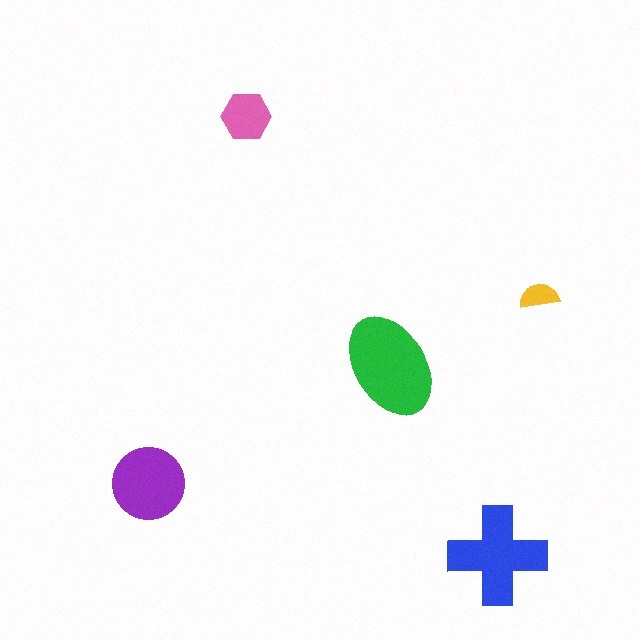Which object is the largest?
The green ellipse.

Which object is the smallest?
The yellow semicircle.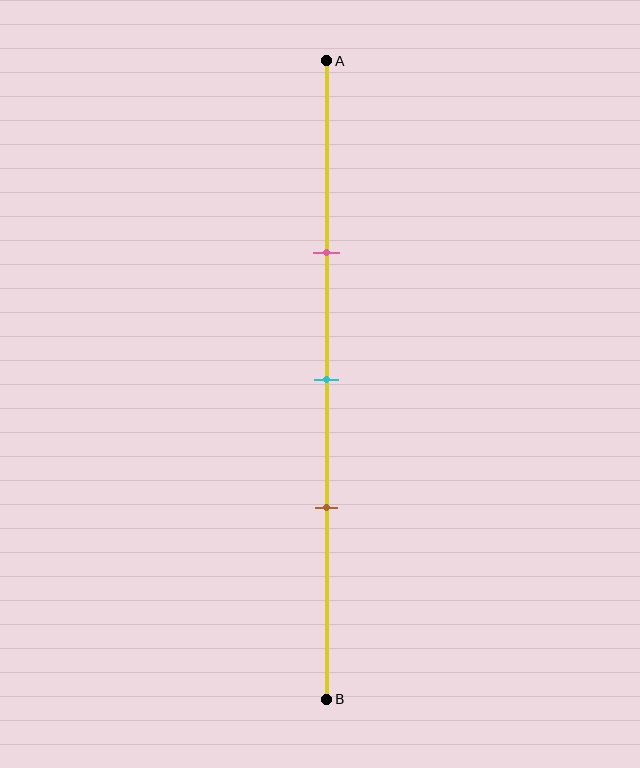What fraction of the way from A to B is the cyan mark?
The cyan mark is approximately 50% (0.5) of the way from A to B.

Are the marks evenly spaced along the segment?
Yes, the marks are approximately evenly spaced.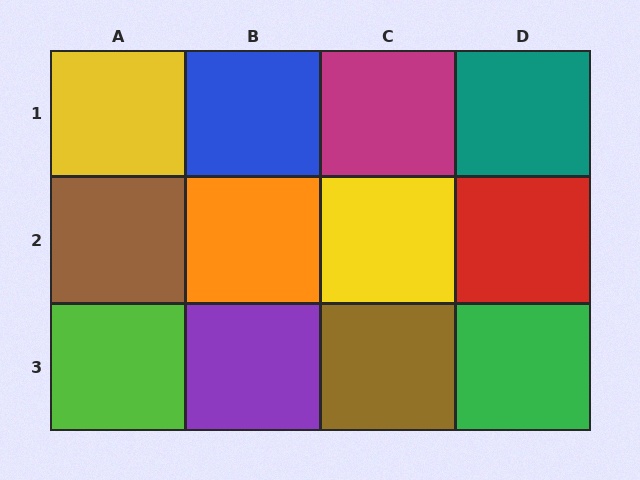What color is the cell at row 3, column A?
Lime.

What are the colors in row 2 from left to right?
Brown, orange, yellow, red.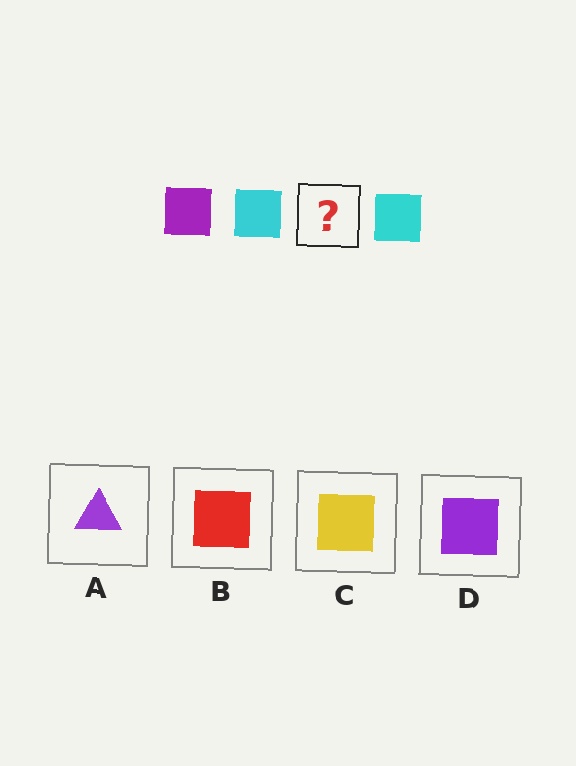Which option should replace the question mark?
Option D.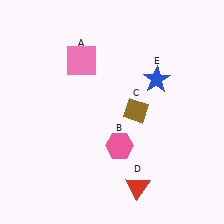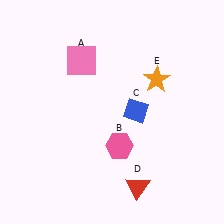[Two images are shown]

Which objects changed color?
C changed from brown to blue. E changed from blue to orange.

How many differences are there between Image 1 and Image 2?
There are 2 differences between the two images.